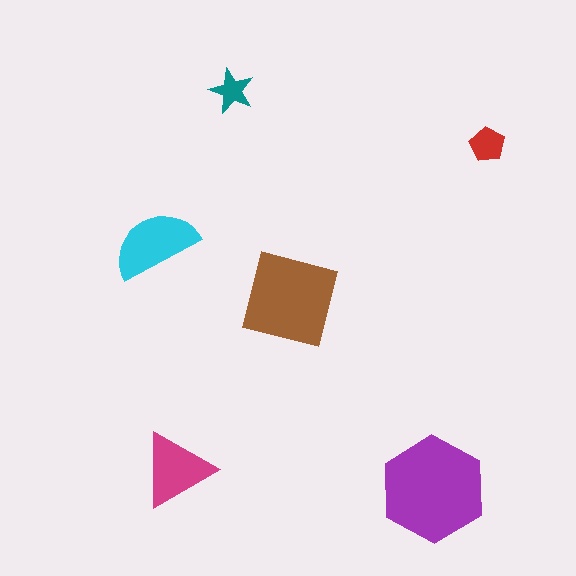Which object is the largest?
The purple hexagon.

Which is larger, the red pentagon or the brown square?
The brown square.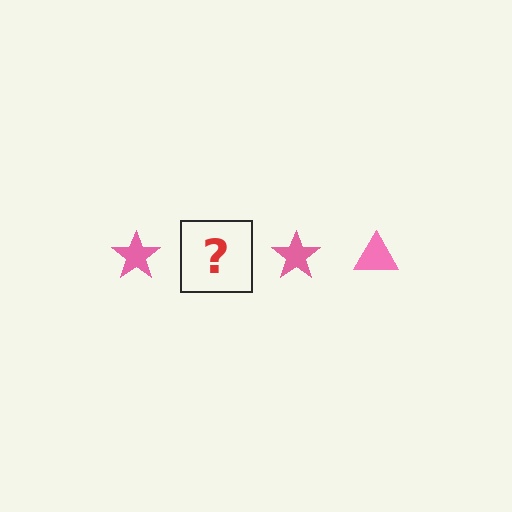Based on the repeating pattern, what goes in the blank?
The blank should be a pink triangle.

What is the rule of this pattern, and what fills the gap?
The rule is that the pattern cycles through star, triangle shapes in pink. The gap should be filled with a pink triangle.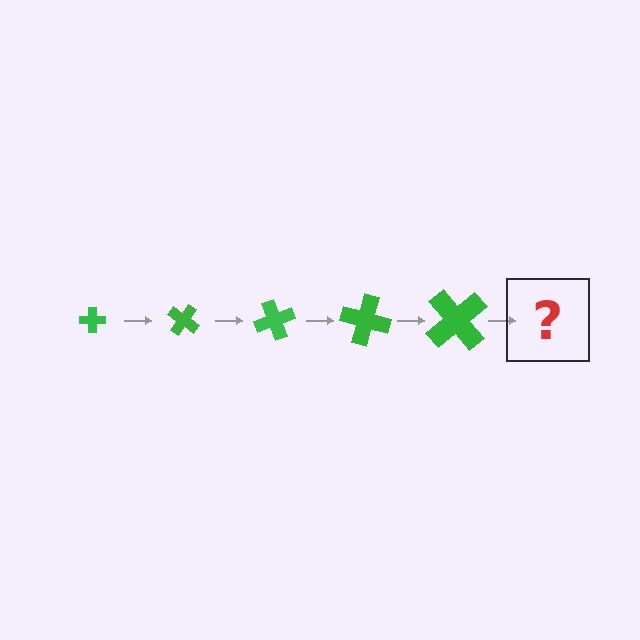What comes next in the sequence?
The next element should be a cross, larger than the previous one and rotated 175 degrees from the start.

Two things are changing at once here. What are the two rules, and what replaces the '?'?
The two rules are that the cross grows larger each step and it rotates 35 degrees each step. The '?' should be a cross, larger than the previous one and rotated 175 degrees from the start.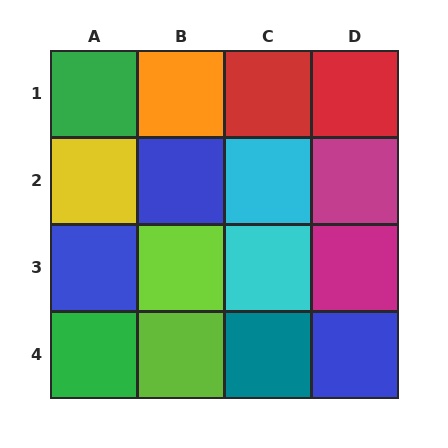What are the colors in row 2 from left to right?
Yellow, blue, cyan, magenta.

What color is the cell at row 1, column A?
Green.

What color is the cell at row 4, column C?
Teal.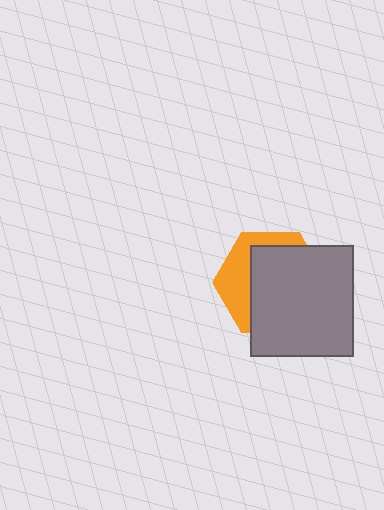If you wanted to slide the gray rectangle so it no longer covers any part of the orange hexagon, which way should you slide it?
Slide it toward the lower-right — that is the most direct way to separate the two shapes.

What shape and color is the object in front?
The object in front is a gray rectangle.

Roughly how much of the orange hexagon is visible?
A small part of it is visible (roughly 35%).